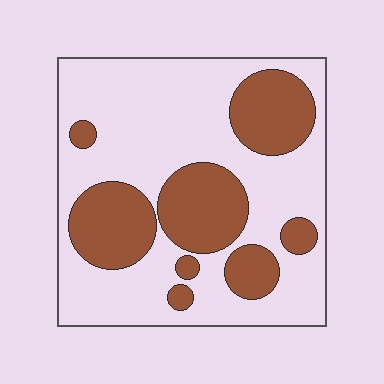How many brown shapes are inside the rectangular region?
8.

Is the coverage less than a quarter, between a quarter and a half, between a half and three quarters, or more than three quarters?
Between a quarter and a half.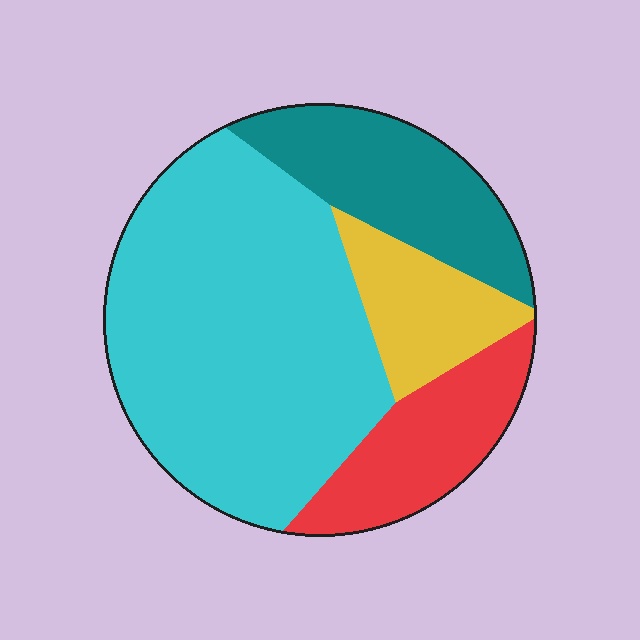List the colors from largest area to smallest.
From largest to smallest: cyan, teal, red, yellow.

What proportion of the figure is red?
Red takes up about one sixth (1/6) of the figure.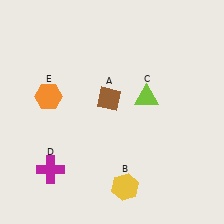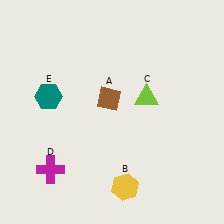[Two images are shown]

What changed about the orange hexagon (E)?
In Image 1, E is orange. In Image 2, it changed to teal.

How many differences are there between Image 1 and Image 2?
There is 1 difference between the two images.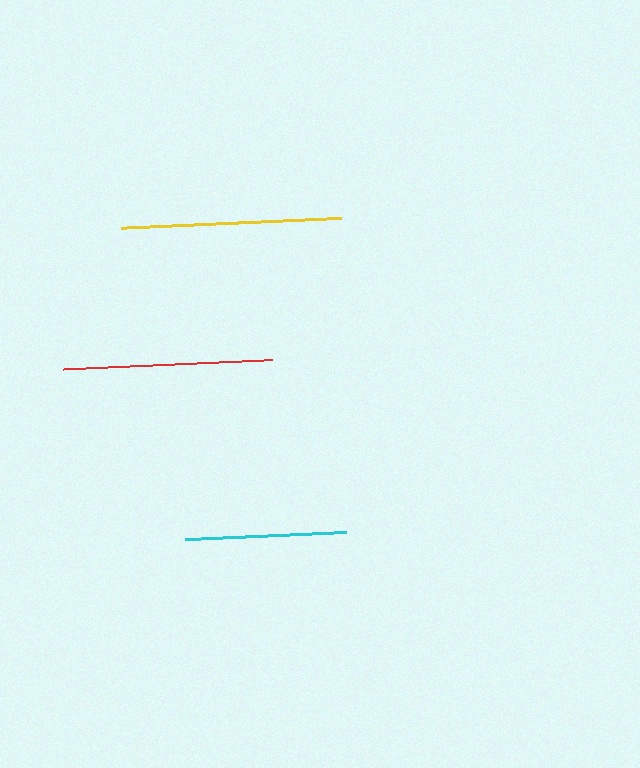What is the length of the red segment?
The red segment is approximately 209 pixels long.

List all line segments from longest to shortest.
From longest to shortest: yellow, red, cyan.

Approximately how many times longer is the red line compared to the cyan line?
The red line is approximately 1.3 times the length of the cyan line.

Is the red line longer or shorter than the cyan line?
The red line is longer than the cyan line.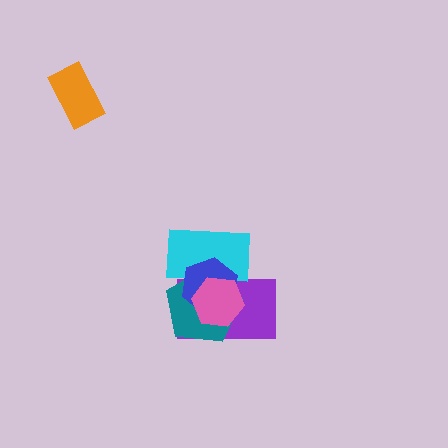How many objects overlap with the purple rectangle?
4 objects overlap with the purple rectangle.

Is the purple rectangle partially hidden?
Yes, it is partially covered by another shape.